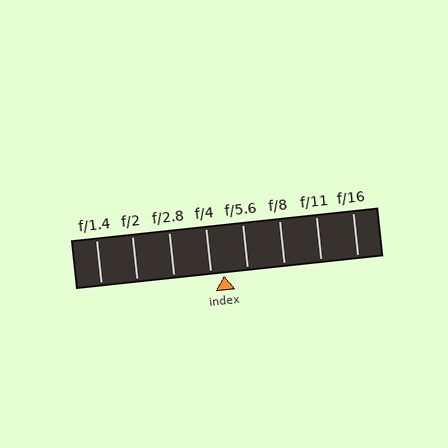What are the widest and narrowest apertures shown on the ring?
The widest aperture shown is f/1.4 and the narrowest is f/16.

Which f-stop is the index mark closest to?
The index mark is closest to f/4.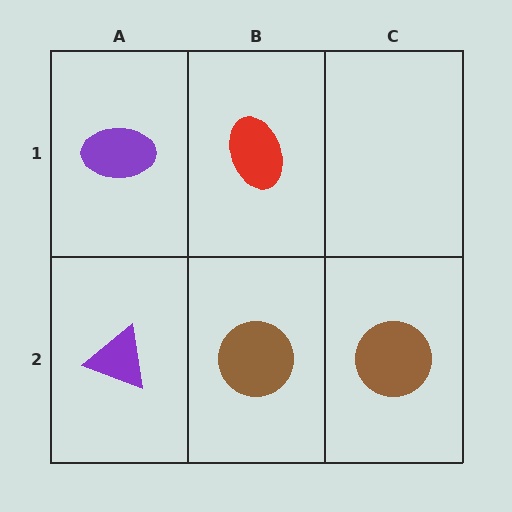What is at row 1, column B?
A red ellipse.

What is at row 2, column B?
A brown circle.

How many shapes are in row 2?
3 shapes.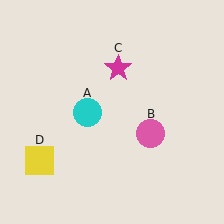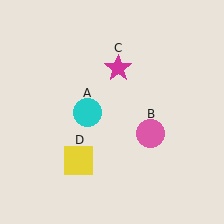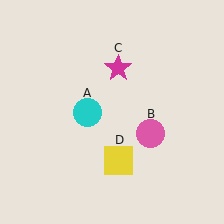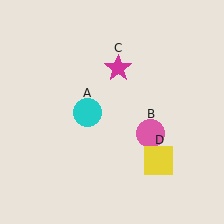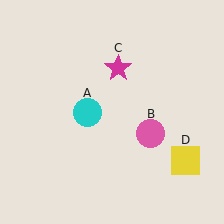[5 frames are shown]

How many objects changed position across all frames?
1 object changed position: yellow square (object D).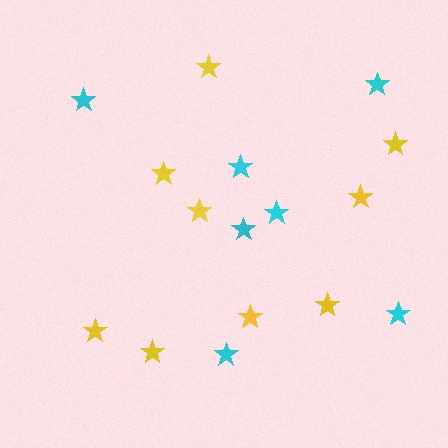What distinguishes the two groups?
There are 2 groups: one group of cyan stars (7) and one group of yellow stars (9).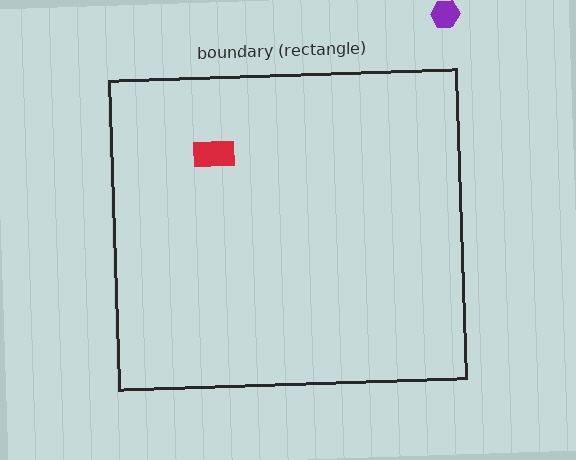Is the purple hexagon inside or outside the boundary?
Outside.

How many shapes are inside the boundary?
1 inside, 1 outside.